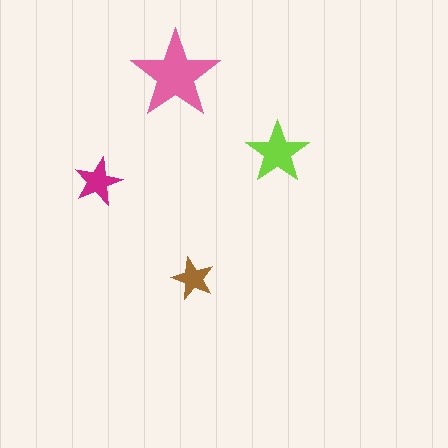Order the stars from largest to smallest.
the pink one, the lime one, the magenta one, the brown one.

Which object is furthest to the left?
The magenta star is leftmost.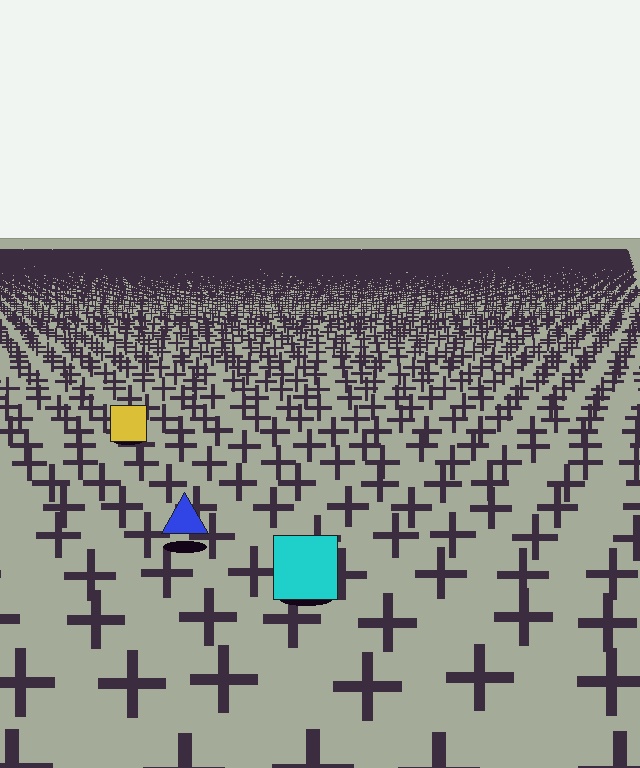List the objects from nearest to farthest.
From nearest to farthest: the cyan square, the blue triangle, the yellow square.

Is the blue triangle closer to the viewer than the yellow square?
Yes. The blue triangle is closer — you can tell from the texture gradient: the ground texture is coarser near it.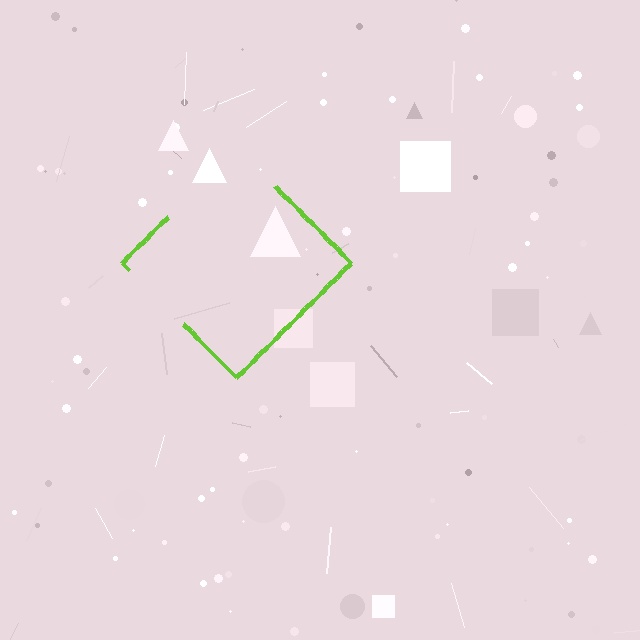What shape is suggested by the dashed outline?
The dashed outline suggests a diamond.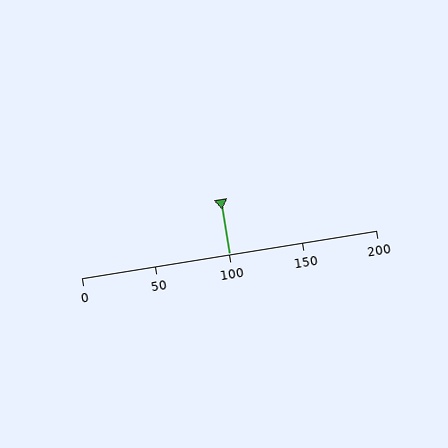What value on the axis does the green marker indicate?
The marker indicates approximately 100.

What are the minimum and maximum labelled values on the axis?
The axis runs from 0 to 200.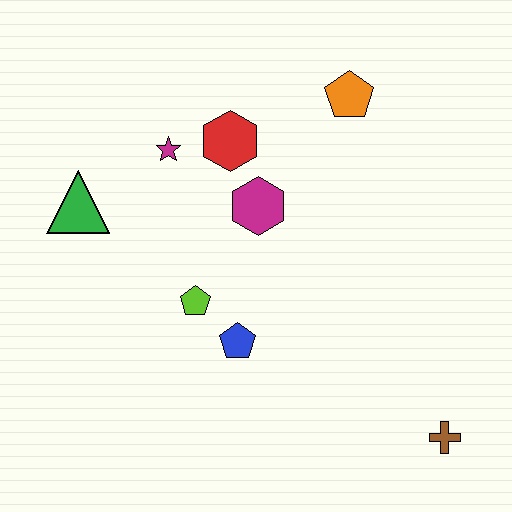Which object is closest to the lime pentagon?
The blue pentagon is closest to the lime pentagon.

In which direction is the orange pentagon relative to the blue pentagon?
The orange pentagon is above the blue pentagon.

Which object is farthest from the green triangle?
The brown cross is farthest from the green triangle.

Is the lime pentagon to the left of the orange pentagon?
Yes